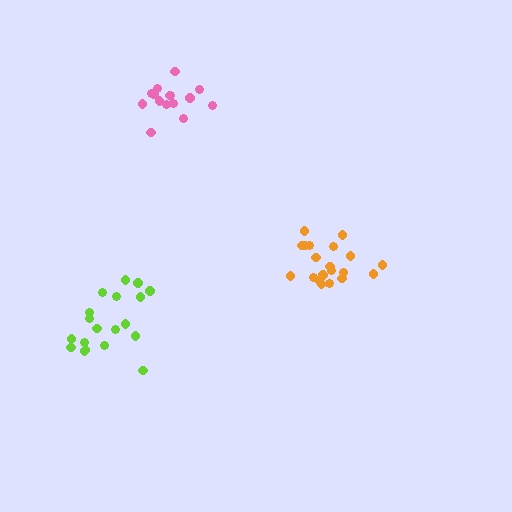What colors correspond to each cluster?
The clusters are colored: lime, pink, orange.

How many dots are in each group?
Group 1: 19 dots, Group 2: 15 dots, Group 3: 20 dots (54 total).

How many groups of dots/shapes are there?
There are 3 groups.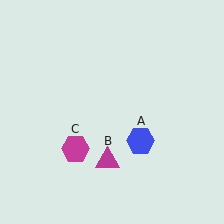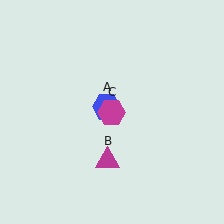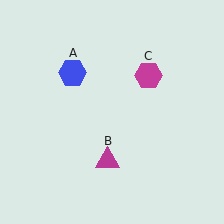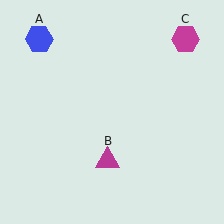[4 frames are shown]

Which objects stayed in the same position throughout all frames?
Magenta triangle (object B) remained stationary.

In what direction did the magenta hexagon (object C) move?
The magenta hexagon (object C) moved up and to the right.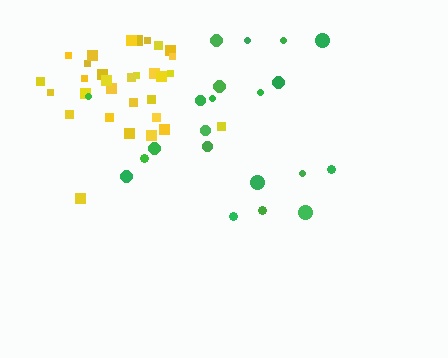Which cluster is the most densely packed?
Yellow.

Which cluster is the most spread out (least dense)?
Green.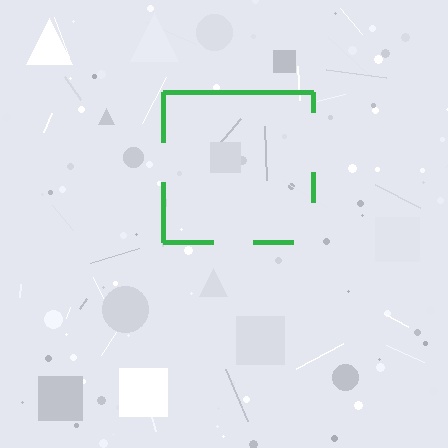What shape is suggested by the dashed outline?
The dashed outline suggests a square.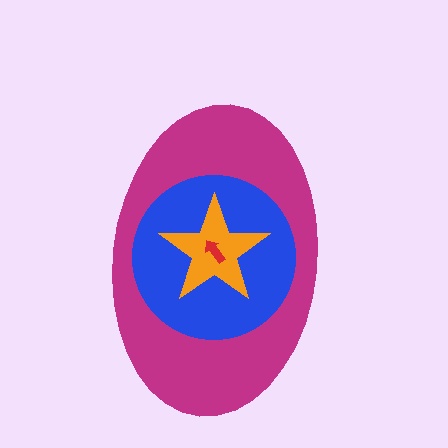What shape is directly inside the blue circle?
The orange star.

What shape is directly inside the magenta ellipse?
The blue circle.